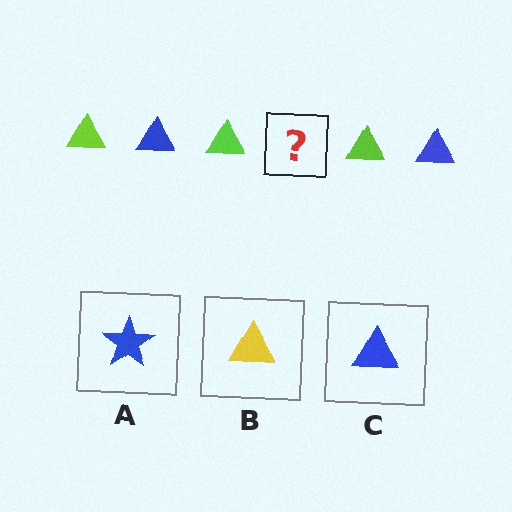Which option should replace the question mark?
Option C.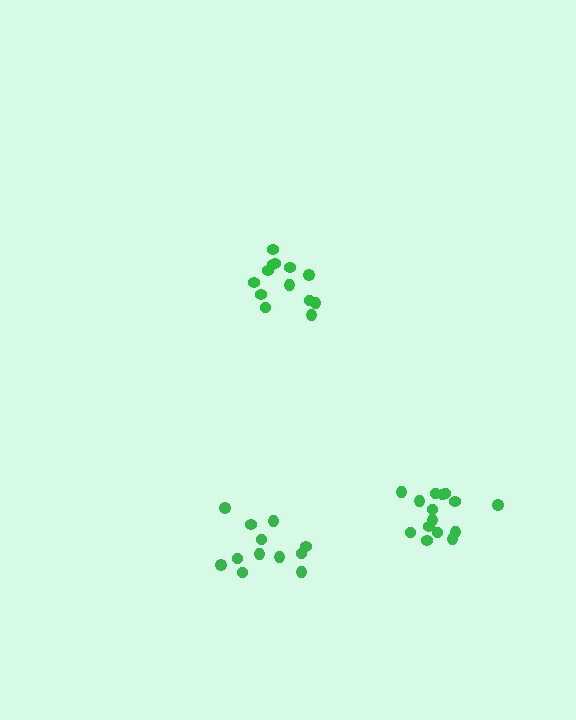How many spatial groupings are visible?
There are 3 spatial groupings.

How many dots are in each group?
Group 1: 15 dots, Group 2: 13 dots, Group 3: 12 dots (40 total).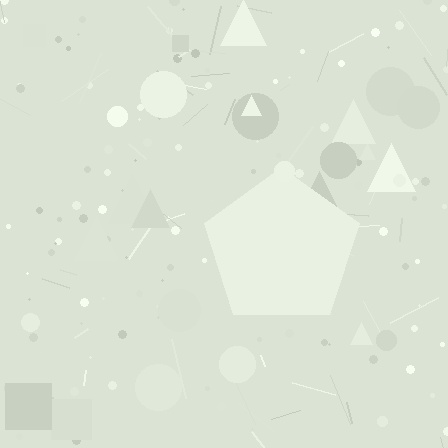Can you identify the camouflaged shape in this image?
The camouflaged shape is a pentagon.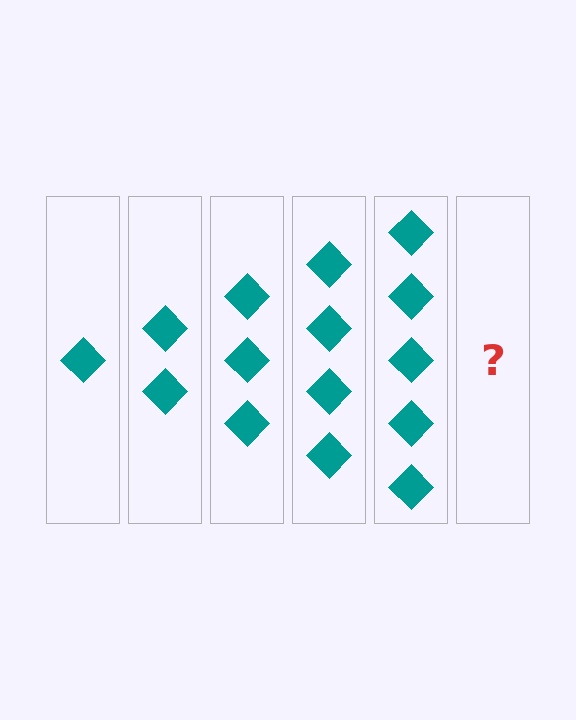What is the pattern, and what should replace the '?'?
The pattern is that each step adds one more diamond. The '?' should be 6 diamonds.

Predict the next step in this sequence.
The next step is 6 diamonds.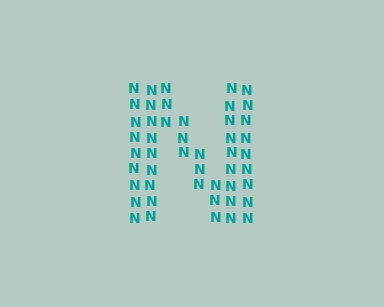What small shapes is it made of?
It is made of small letter N's.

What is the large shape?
The large shape is the letter N.